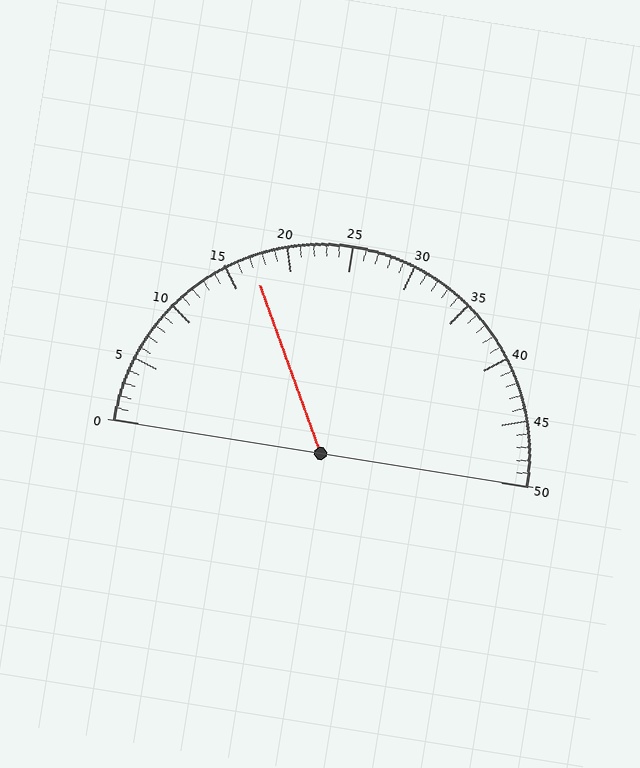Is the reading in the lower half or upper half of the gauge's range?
The reading is in the lower half of the range (0 to 50).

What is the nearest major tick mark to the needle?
The nearest major tick mark is 15.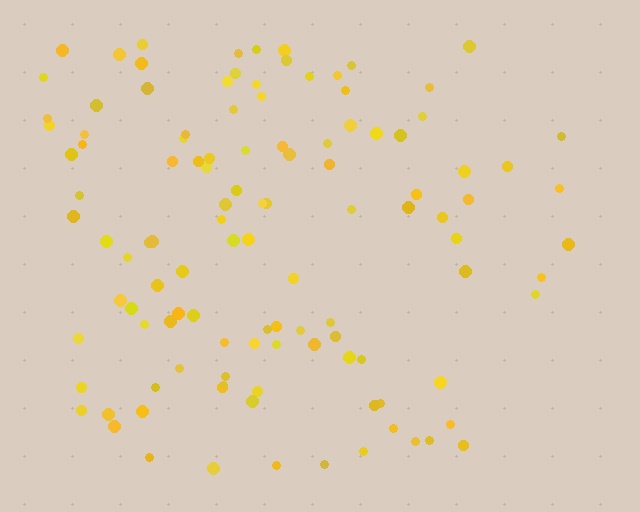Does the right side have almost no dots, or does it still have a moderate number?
Still a moderate number, just noticeably fewer than the left.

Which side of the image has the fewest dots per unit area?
The right.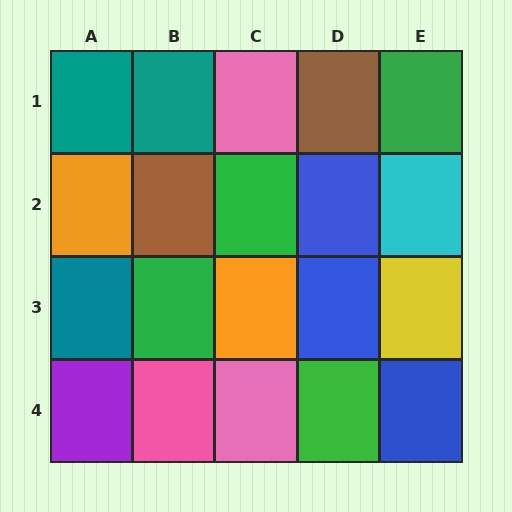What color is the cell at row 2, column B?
Brown.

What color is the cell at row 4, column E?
Blue.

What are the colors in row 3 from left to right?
Teal, green, orange, blue, yellow.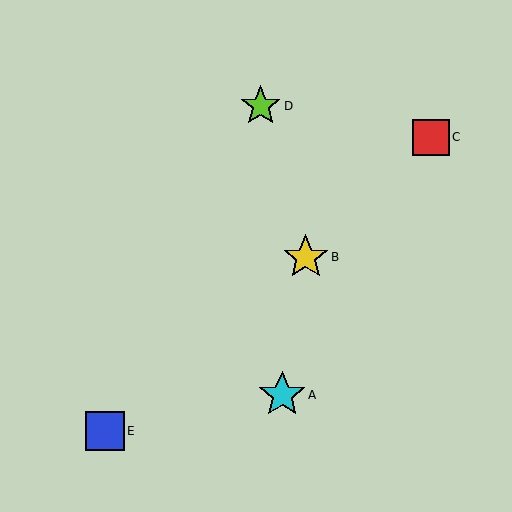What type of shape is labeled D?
Shape D is a lime star.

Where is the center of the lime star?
The center of the lime star is at (261, 106).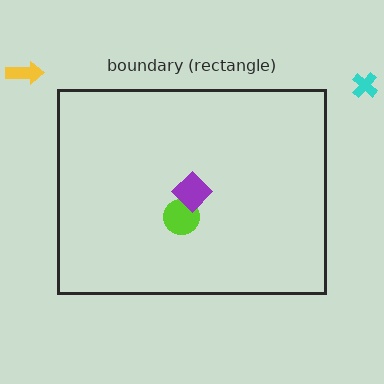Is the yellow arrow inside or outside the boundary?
Outside.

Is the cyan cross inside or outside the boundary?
Outside.